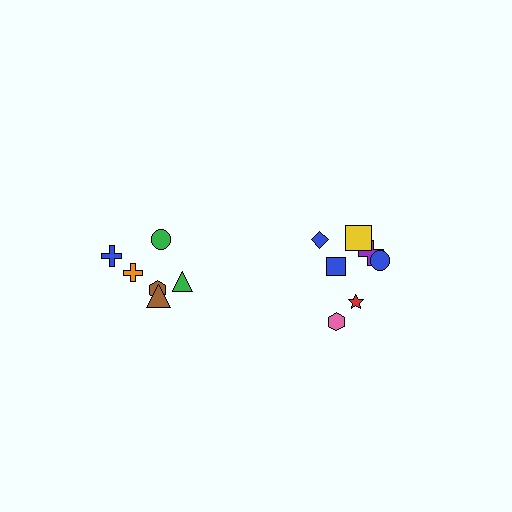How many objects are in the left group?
There are 6 objects.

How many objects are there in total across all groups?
There are 14 objects.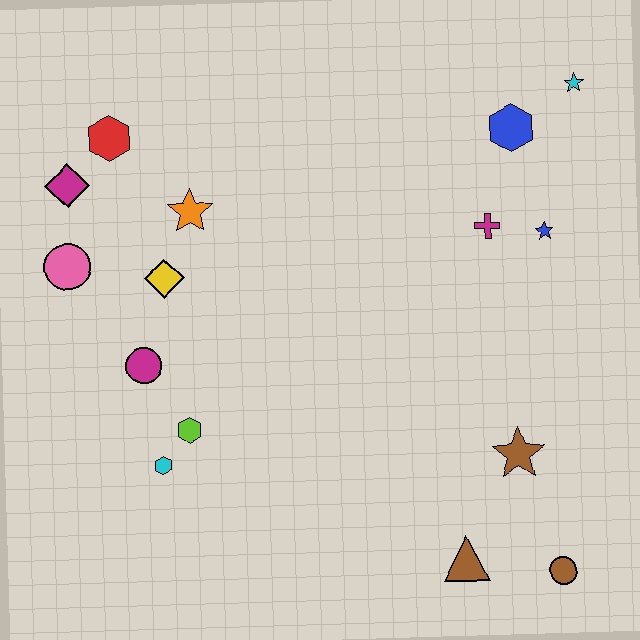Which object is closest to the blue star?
The magenta cross is closest to the blue star.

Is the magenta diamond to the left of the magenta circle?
Yes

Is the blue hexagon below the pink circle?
No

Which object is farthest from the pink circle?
The brown circle is farthest from the pink circle.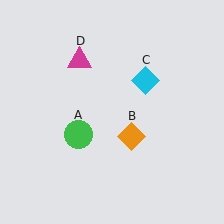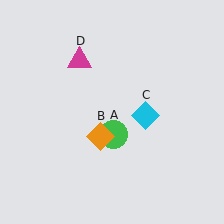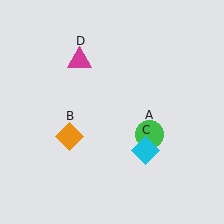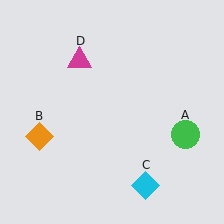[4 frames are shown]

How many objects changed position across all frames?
3 objects changed position: green circle (object A), orange diamond (object B), cyan diamond (object C).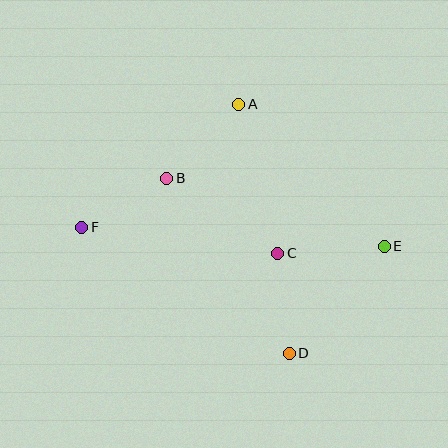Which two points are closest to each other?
Points B and F are closest to each other.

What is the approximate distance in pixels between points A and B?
The distance between A and B is approximately 103 pixels.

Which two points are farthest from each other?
Points E and F are farthest from each other.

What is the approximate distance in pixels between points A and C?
The distance between A and C is approximately 154 pixels.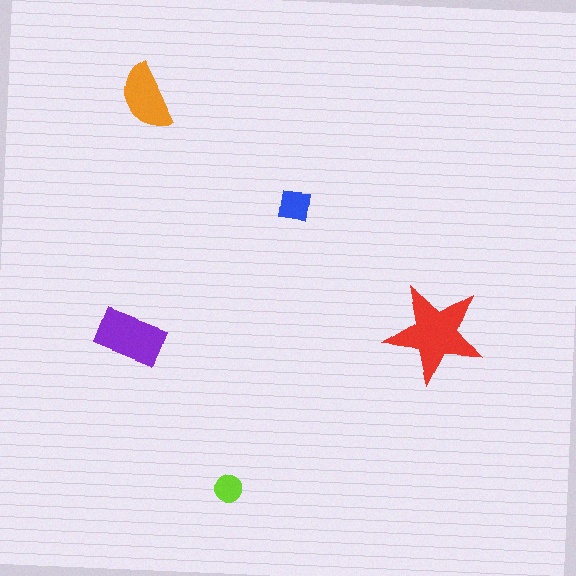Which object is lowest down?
The lime circle is bottommost.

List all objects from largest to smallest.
The red star, the purple rectangle, the orange semicircle, the blue square, the lime circle.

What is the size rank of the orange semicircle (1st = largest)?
3rd.